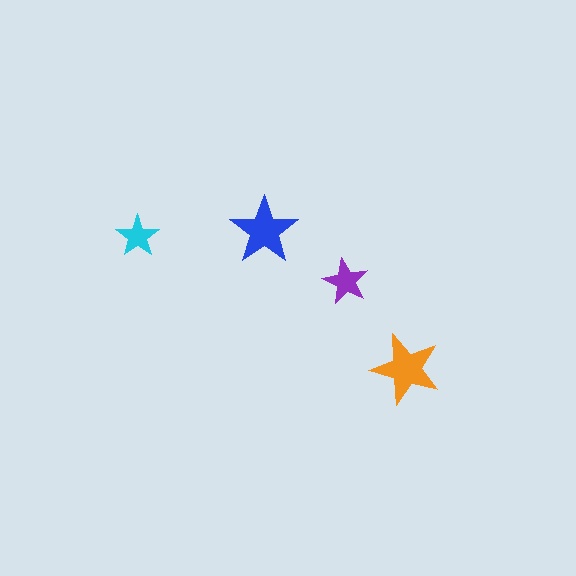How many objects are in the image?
There are 4 objects in the image.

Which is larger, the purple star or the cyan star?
The purple one.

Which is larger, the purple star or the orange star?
The orange one.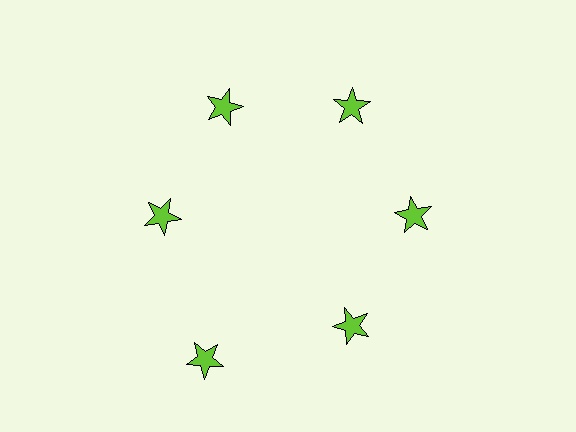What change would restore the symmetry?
The symmetry would be restored by moving it inward, back onto the ring so that all 6 stars sit at equal angles and equal distance from the center.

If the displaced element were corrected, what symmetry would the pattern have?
It would have 6-fold rotational symmetry — the pattern would map onto itself every 60 degrees.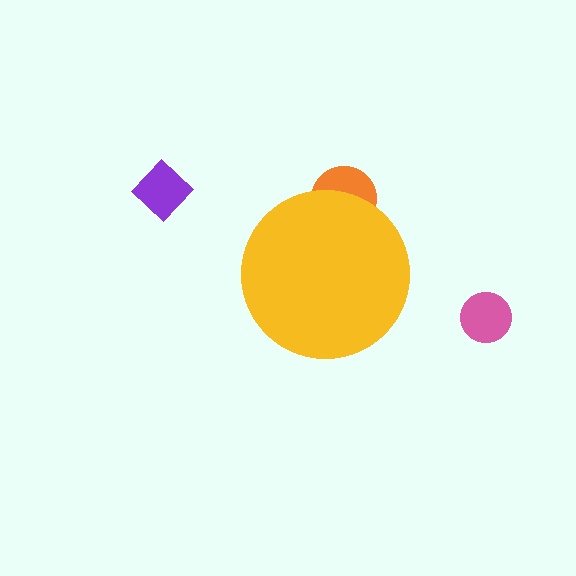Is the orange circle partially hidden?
Yes, the orange circle is partially hidden behind the yellow circle.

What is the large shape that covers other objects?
A yellow circle.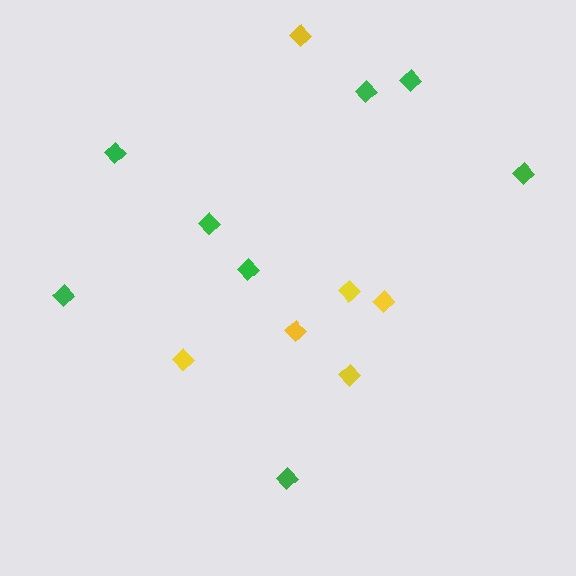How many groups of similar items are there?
There are 2 groups: one group of green diamonds (8) and one group of yellow diamonds (6).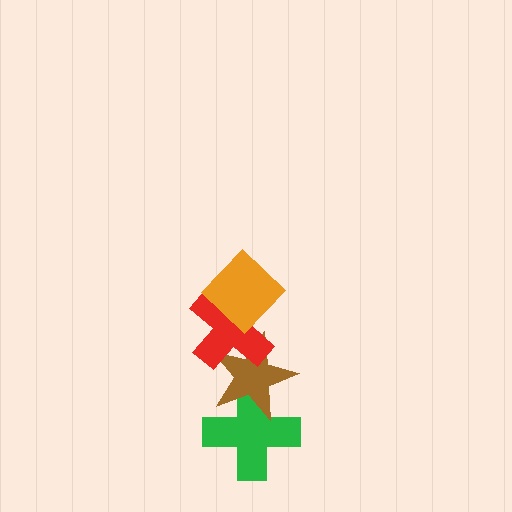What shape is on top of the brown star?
The red cross is on top of the brown star.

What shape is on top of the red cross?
The orange diamond is on top of the red cross.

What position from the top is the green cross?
The green cross is 4th from the top.